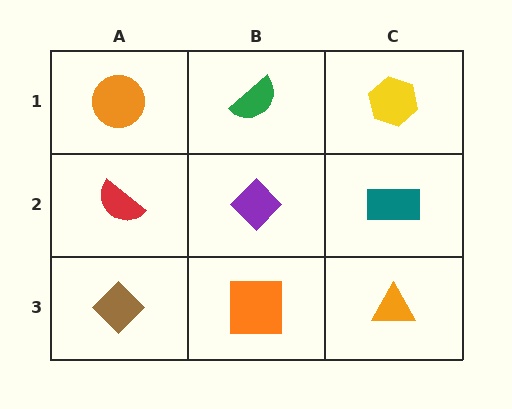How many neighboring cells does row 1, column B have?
3.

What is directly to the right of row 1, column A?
A green semicircle.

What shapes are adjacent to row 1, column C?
A teal rectangle (row 2, column C), a green semicircle (row 1, column B).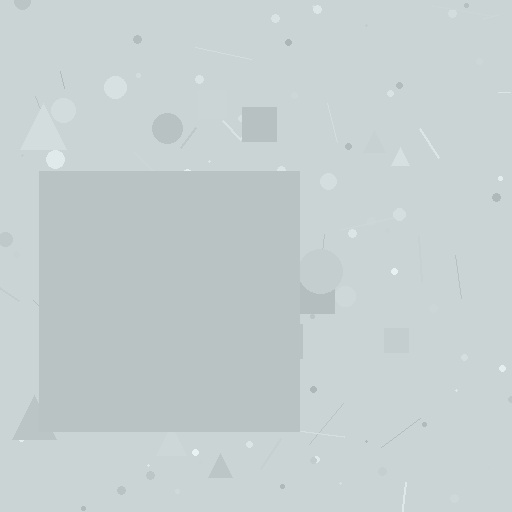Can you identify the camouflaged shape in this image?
The camouflaged shape is a square.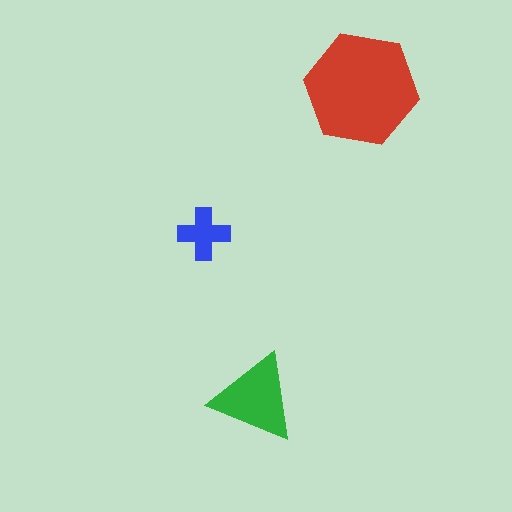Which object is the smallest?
The blue cross.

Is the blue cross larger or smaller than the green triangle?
Smaller.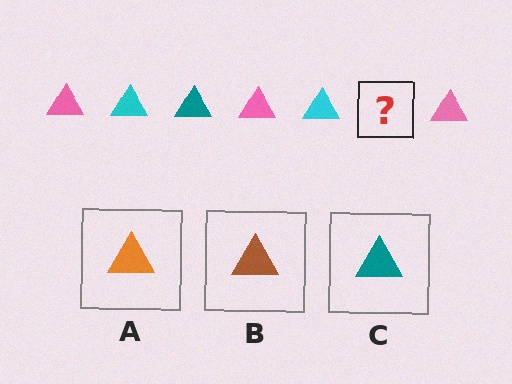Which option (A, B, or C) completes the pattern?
C.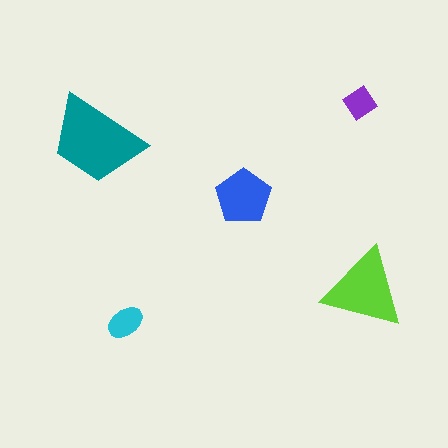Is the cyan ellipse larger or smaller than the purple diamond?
Larger.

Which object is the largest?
The teal trapezoid.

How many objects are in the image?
There are 5 objects in the image.